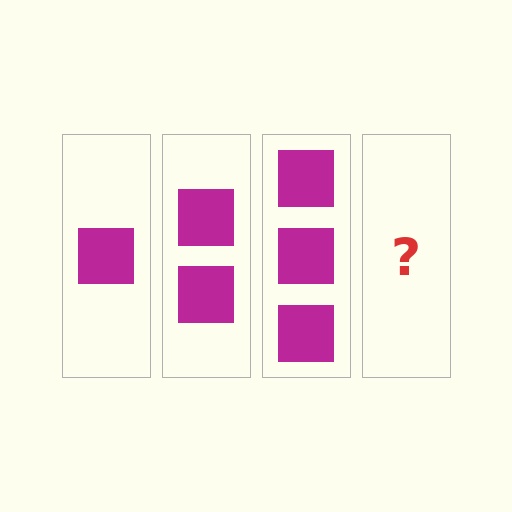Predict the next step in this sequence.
The next step is 4 squares.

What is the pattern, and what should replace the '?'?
The pattern is that each step adds one more square. The '?' should be 4 squares.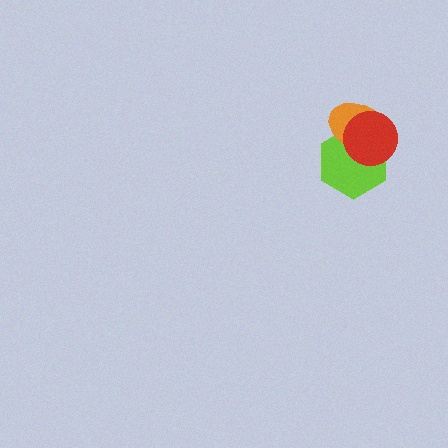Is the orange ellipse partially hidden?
Yes, it is partially covered by another shape.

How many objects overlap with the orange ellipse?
2 objects overlap with the orange ellipse.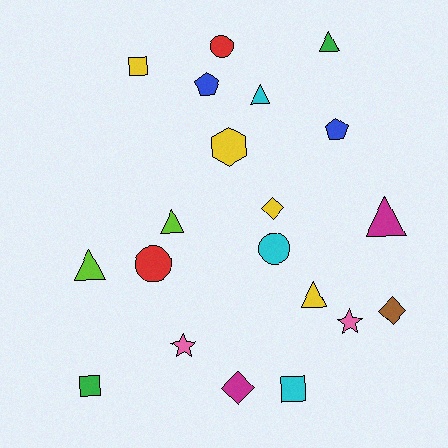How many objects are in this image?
There are 20 objects.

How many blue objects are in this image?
There are 2 blue objects.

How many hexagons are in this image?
There is 1 hexagon.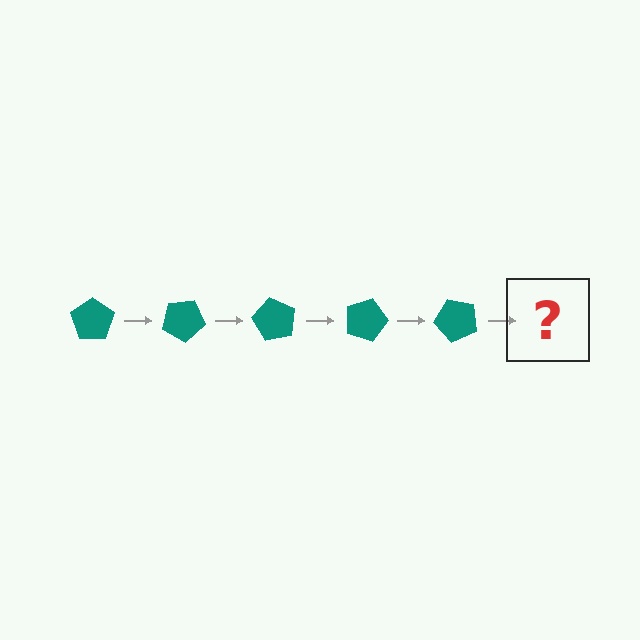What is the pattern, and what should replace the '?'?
The pattern is that the pentagon rotates 30 degrees each step. The '?' should be a teal pentagon rotated 150 degrees.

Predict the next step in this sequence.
The next step is a teal pentagon rotated 150 degrees.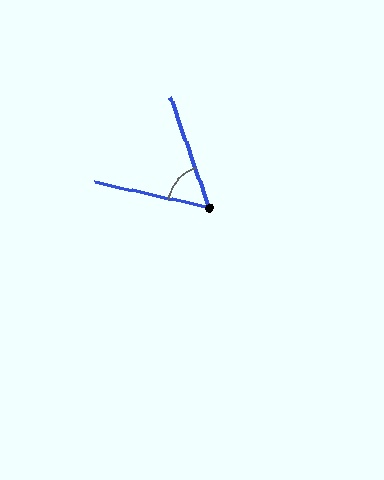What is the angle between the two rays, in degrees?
Approximately 58 degrees.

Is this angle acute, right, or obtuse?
It is acute.